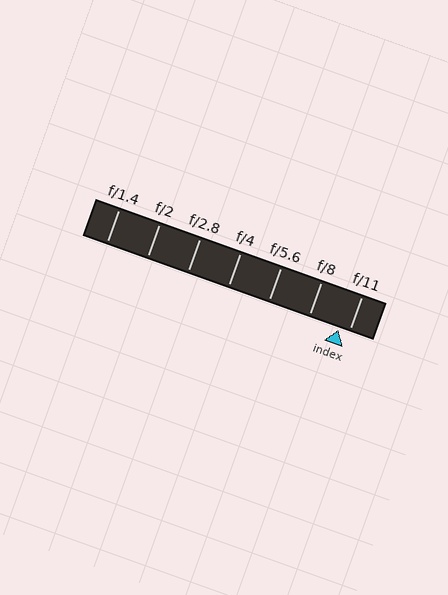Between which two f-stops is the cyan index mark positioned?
The index mark is between f/8 and f/11.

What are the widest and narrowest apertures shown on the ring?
The widest aperture shown is f/1.4 and the narrowest is f/11.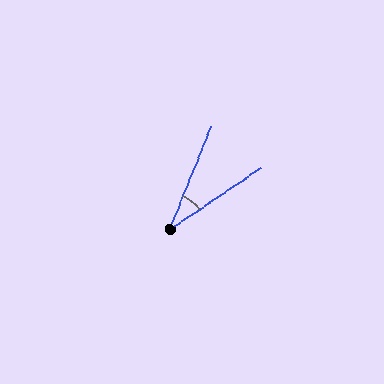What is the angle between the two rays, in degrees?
Approximately 34 degrees.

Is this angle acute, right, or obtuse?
It is acute.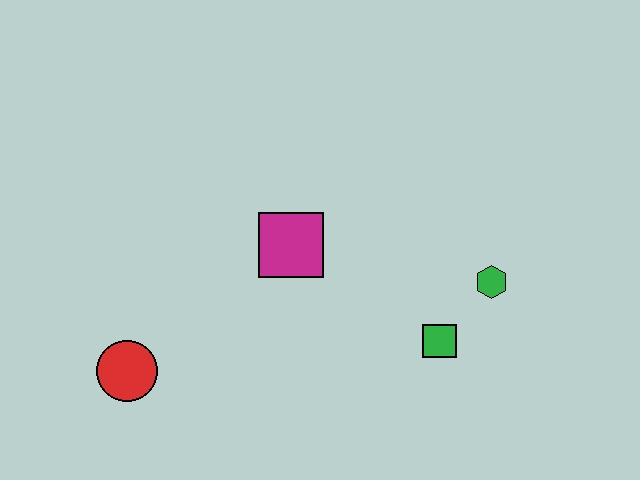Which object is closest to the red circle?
The magenta square is closest to the red circle.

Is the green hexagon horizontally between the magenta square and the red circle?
No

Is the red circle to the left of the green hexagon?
Yes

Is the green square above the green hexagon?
No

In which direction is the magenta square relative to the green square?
The magenta square is to the left of the green square.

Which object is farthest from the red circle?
The green hexagon is farthest from the red circle.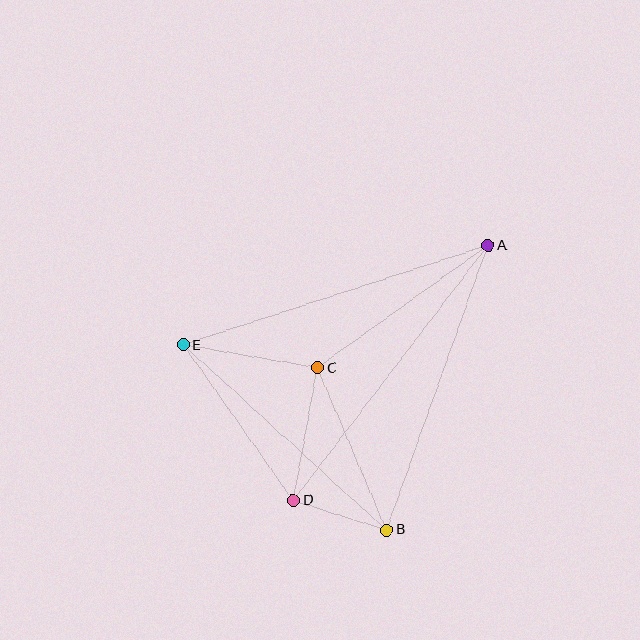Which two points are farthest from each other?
Points A and E are farthest from each other.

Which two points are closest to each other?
Points B and D are closest to each other.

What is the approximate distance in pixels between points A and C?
The distance between A and C is approximately 210 pixels.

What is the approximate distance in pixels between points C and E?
The distance between C and E is approximately 137 pixels.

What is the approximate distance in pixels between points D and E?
The distance between D and E is approximately 191 pixels.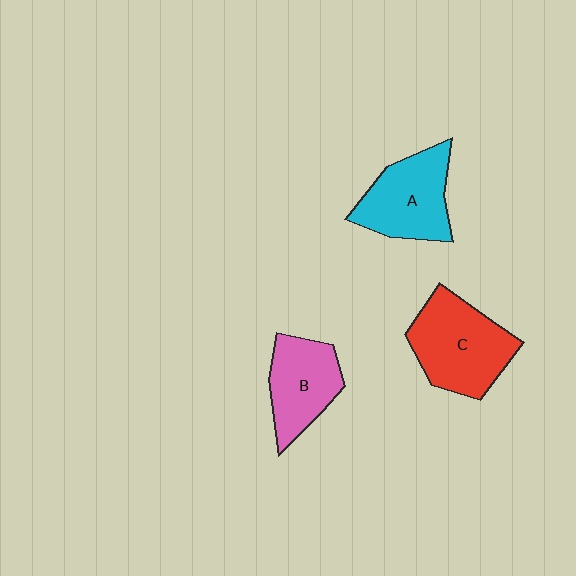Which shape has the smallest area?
Shape B (pink).